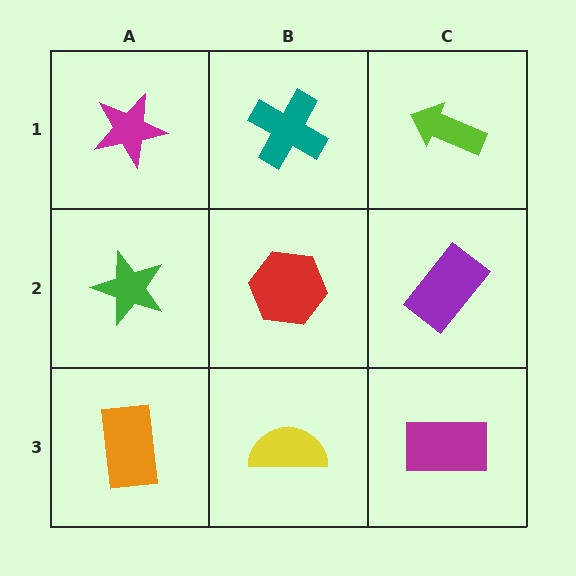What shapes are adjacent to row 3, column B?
A red hexagon (row 2, column B), an orange rectangle (row 3, column A), a magenta rectangle (row 3, column C).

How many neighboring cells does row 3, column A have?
2.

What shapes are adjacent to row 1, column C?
A purple rectangle (row 2, column C), a teal cross (row 1, column B).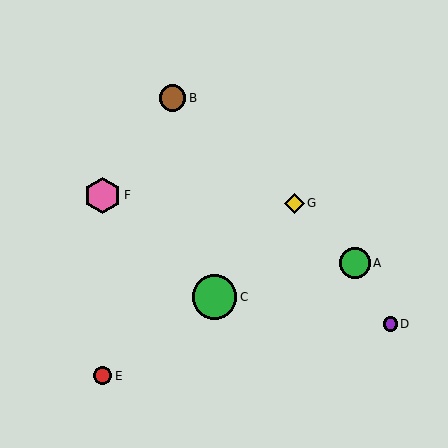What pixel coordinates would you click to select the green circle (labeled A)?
Click at (355, 263) to select the green circle A.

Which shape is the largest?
The green circle (labeled C) is the largest.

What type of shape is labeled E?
Shape E is a red circle.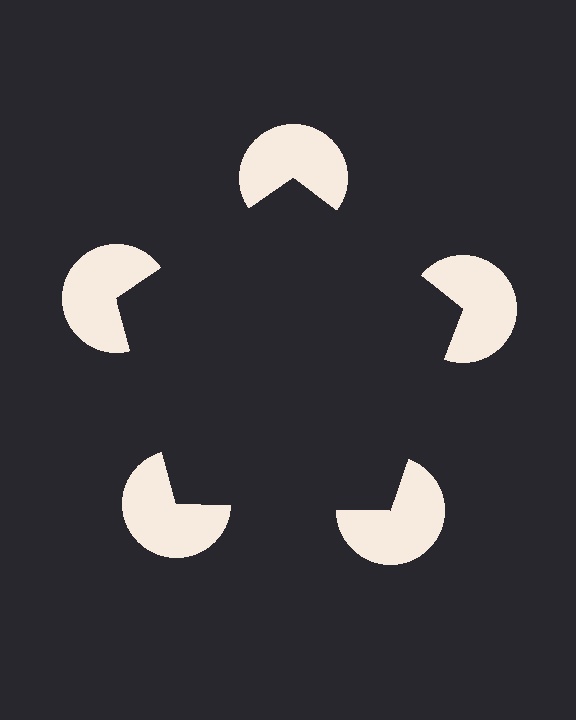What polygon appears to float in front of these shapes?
An illusory pentagon — its edges are inferred from the aligned wedge cuts in the pac-man discs, not physically drawn.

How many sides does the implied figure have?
5 sides.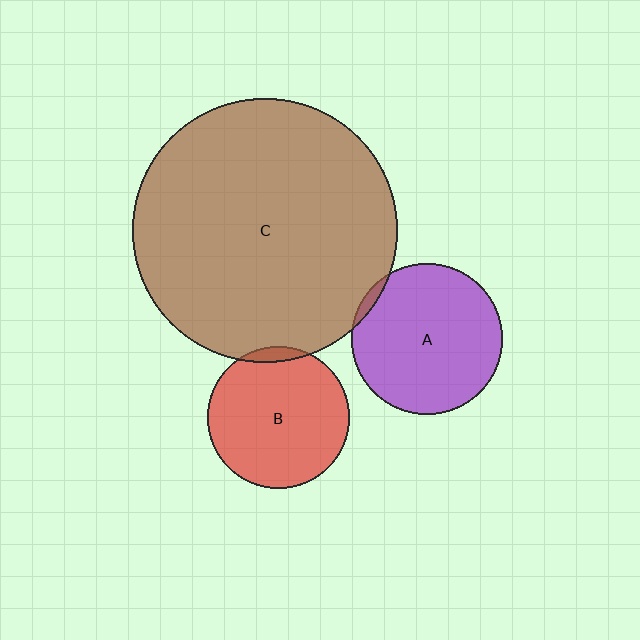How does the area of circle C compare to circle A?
Approximately 3.1 times.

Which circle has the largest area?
Circle C (brown).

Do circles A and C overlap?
Yes.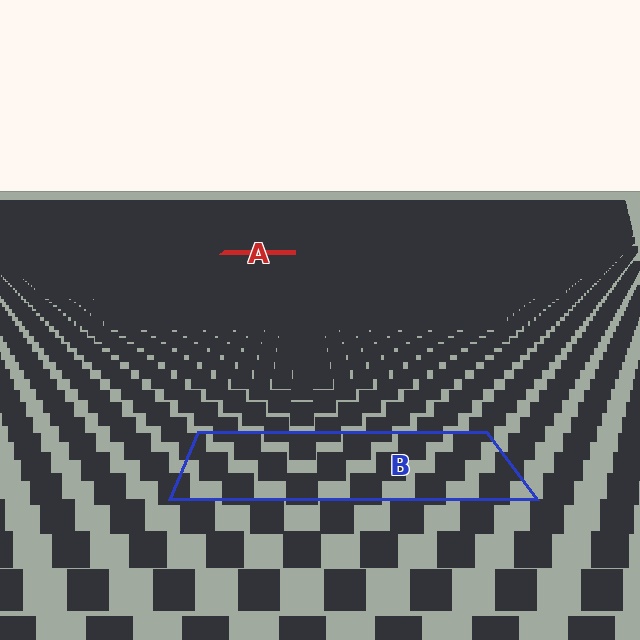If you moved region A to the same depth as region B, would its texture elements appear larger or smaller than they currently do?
They would appear larger. At a closer depth, the same texture elements are projected at a bigger on-screen size.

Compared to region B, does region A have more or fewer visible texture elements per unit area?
Region A has more texture elements per unit area — they are packed more densely because it is farther away.